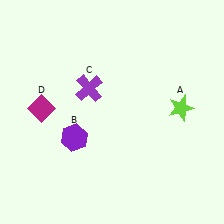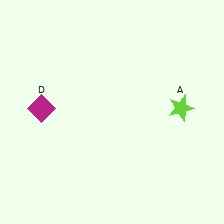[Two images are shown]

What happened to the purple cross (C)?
The purple cross (C) was removed in Image 2. It was in the top-left area of Image 1.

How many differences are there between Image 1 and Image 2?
There are 2 differences between the two images.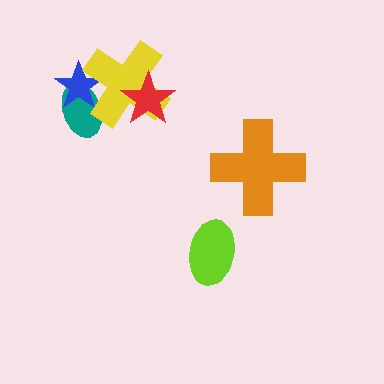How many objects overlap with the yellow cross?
3 objects overlap with the yellow cross.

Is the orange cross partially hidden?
No, no other shape covers it.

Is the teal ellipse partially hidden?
Yes, it is partially covered by another shape.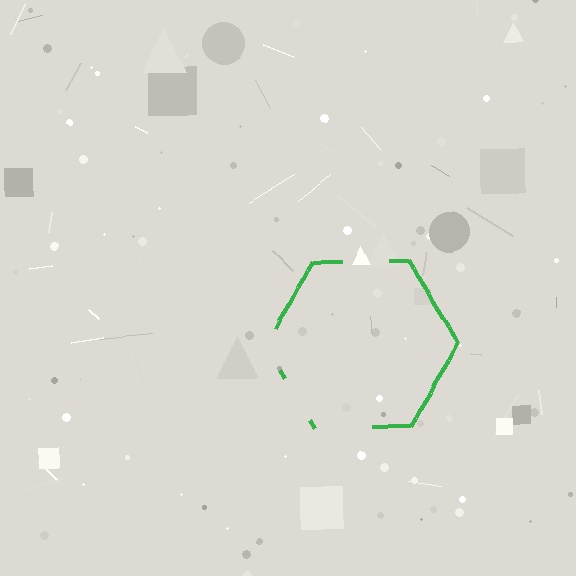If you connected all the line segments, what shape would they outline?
They would outline a hexagon.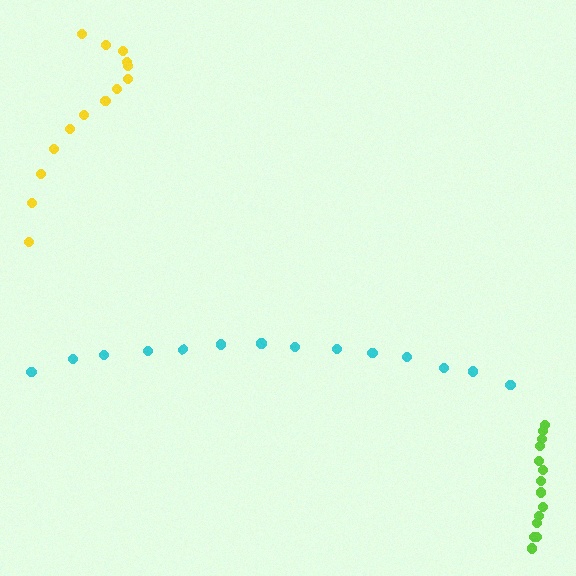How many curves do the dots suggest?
There are 3 distinct paths.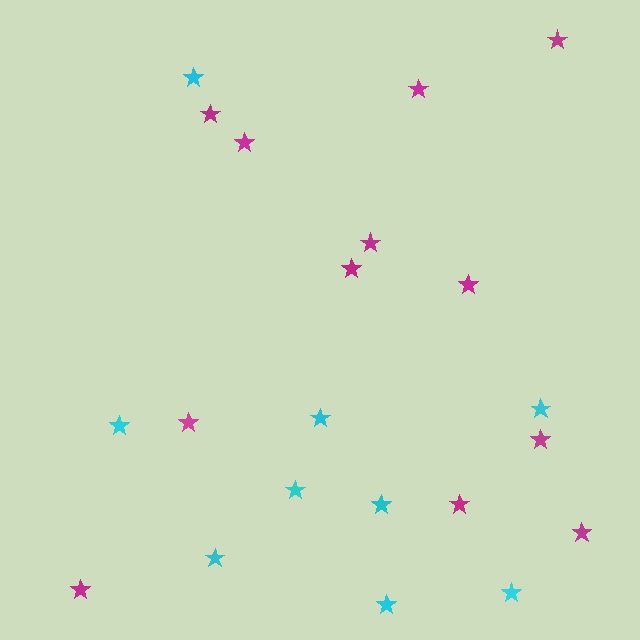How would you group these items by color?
There are 2 groups: one group of cyan stars (9) and one group of magenta stars (12).